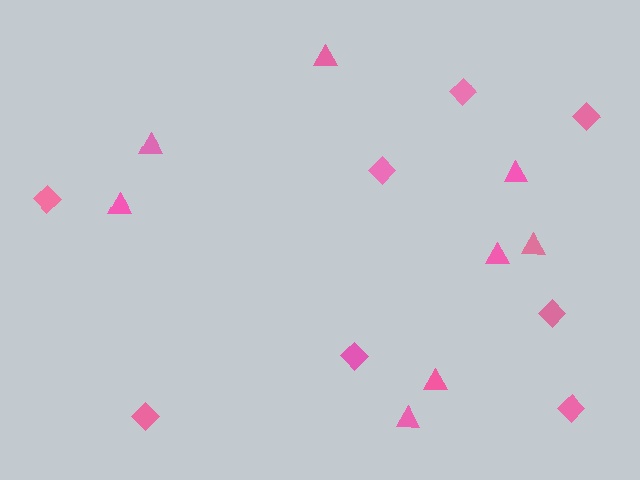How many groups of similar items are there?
There are 2 groups: one group of triangles (8) and one group of diamonds (8).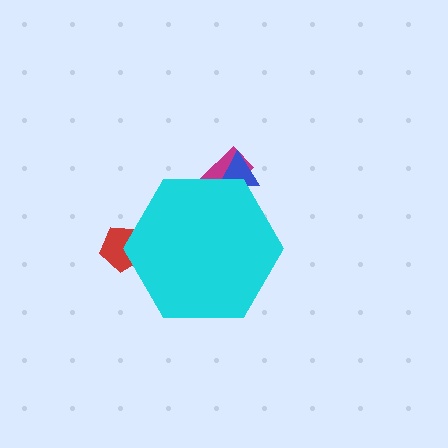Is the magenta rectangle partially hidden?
Yes, the magenta rectangle is partially hidden behind the cyan hexagon.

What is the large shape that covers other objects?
A cyan hexagon.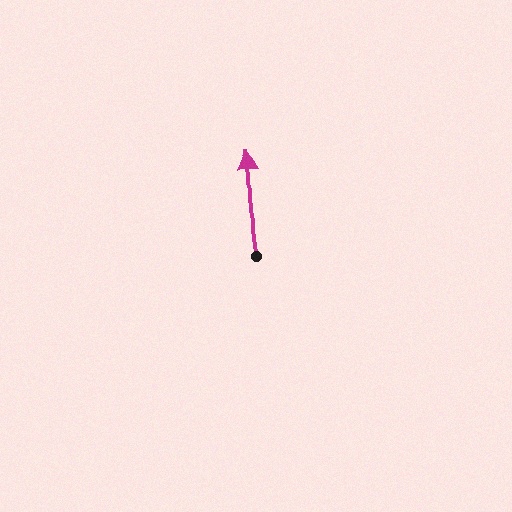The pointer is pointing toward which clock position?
Roughly 12 o'clock.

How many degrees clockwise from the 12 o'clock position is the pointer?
Approximately 357 degrees.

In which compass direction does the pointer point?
North.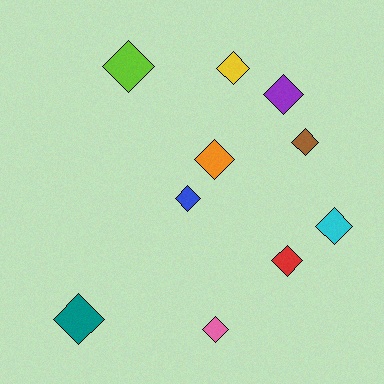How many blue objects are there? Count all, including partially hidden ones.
There is 1 blue object.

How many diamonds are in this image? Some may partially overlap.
There are 10 diamonds.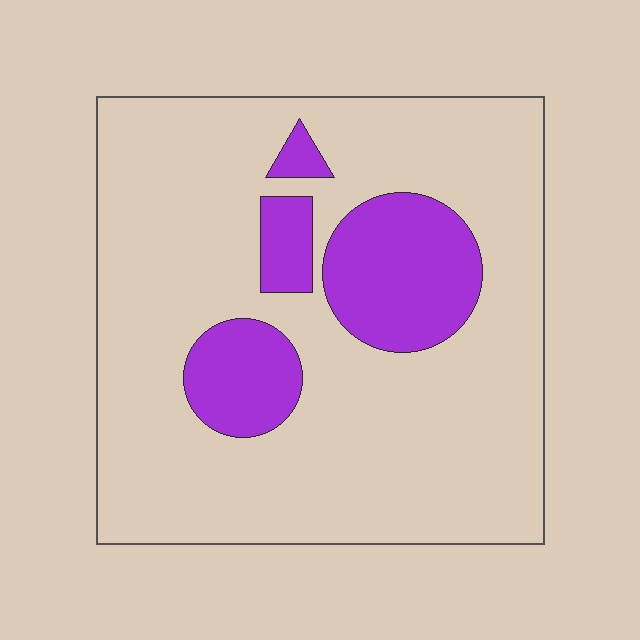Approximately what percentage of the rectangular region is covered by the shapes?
Approximately 20%.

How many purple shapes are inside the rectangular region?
4.